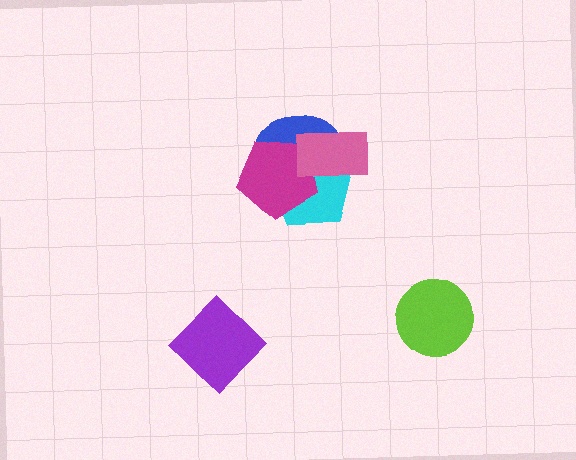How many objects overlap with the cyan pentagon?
3 objects overlap with the cyan pentagon.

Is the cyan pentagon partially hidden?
Yes, it is partially covered by another shape.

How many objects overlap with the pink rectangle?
3 objects overlap with the pink rectangle.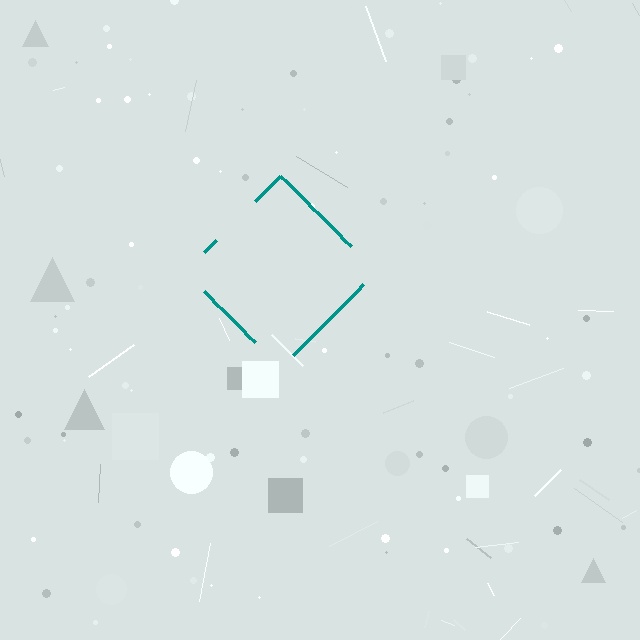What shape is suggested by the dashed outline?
The dashed outline suggests a diamond.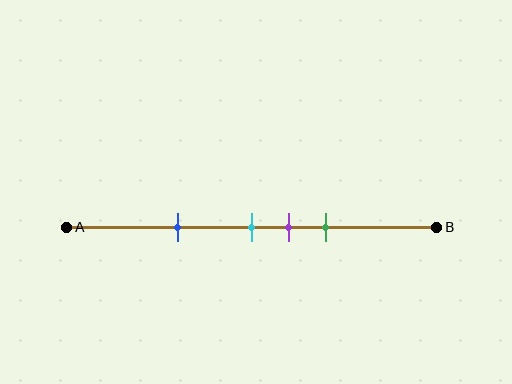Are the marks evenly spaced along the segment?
No, the marks are not evenly spaced.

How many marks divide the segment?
There are 4 marks dividing the segment.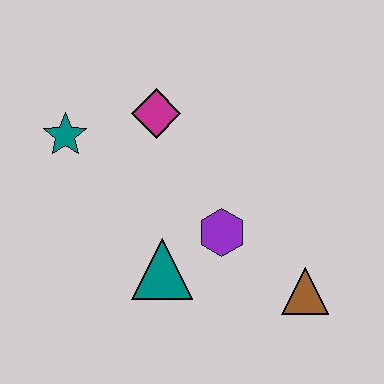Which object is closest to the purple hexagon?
The teal triangle is closest to the purple hexagon.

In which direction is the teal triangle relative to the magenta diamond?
The teal triangle is below the magenta diamond.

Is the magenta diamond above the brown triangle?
Yes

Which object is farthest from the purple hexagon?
The teal star is farthest from the purple hexagon.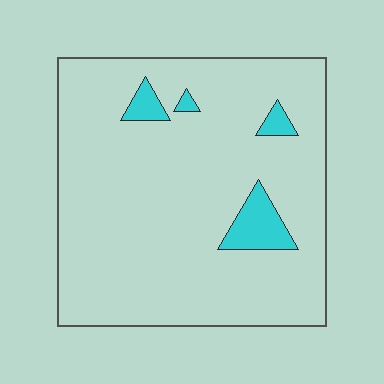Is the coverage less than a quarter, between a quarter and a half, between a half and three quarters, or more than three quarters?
Less than a quarter.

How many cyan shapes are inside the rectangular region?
4.